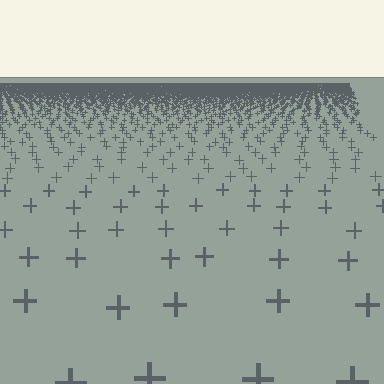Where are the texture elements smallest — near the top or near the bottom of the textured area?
Near the top.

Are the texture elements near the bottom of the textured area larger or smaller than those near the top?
Larger. Near the bottom, elements are closer to the viewer and appear at a bigger on-screen size.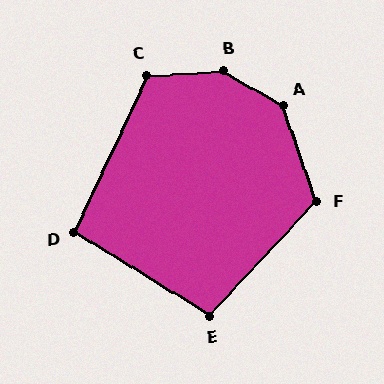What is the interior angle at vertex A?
Approximately 140 degrees (obtuse).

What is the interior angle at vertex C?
Approximately 118 degrees (obtuse).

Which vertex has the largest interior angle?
B, at approximately 146 degrees.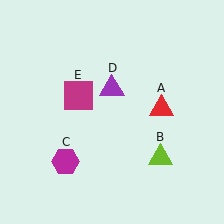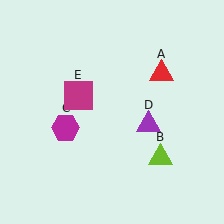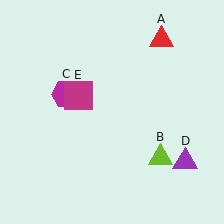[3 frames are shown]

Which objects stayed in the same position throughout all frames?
Lime triangle (object B) and magenta square (object E) remained stationary.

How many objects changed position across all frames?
3 objects changed position: red triangle (object A), magenta hexagon (object C), purple triangle (object D).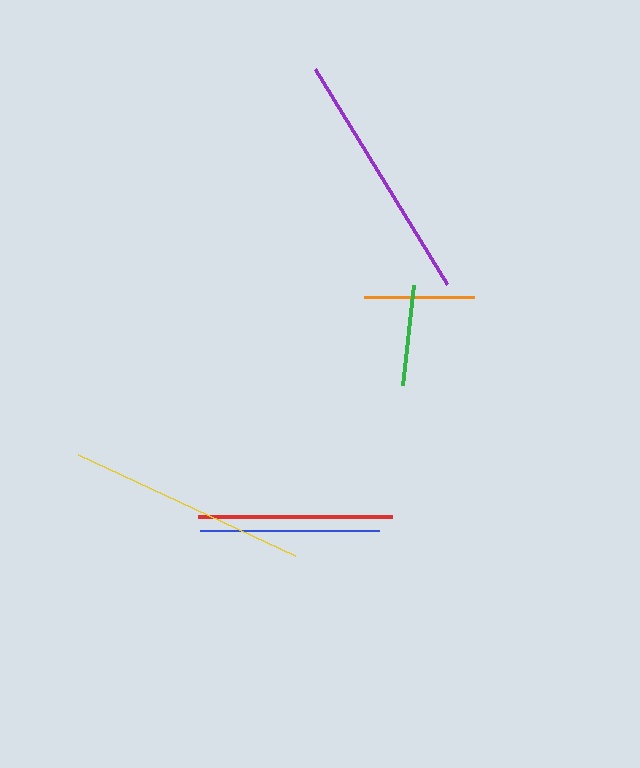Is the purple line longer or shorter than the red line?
The purple line is longer than the red line.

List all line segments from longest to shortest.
From longest to shortest: purple, yellow, red, blue, orange, green.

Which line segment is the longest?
The purple line is the longest at approximately 252 pixels.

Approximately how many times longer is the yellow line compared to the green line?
The yellow line is approximately 2.4 times the length of the green line.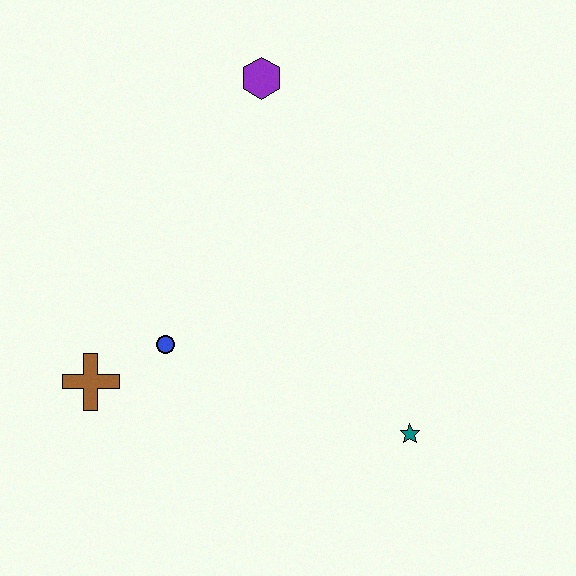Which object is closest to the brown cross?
The blue circle is closest to the brown cross.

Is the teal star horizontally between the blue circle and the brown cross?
No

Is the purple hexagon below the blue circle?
No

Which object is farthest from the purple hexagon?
The teal star is farthest from the purple hexagon.